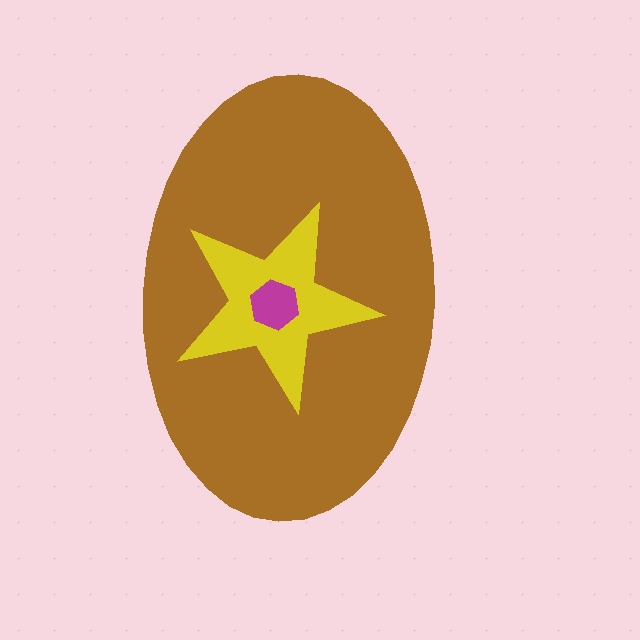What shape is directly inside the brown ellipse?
The yellow star.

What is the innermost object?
The magenta hexagon.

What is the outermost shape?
The brown ellipse.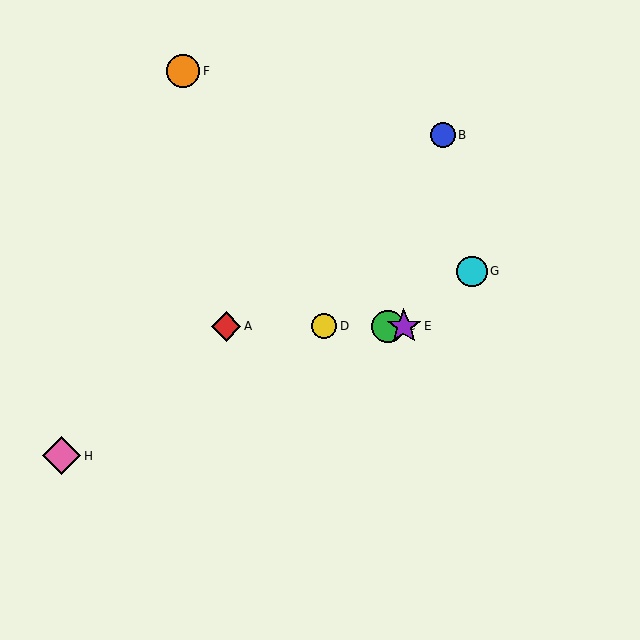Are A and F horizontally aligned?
No, A is at y≈326 and F is at y≈71.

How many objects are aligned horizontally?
4 objects (A, C, D, E) are aligned horizontally.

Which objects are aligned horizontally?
Objects A, C, D, E are aligned horizontally.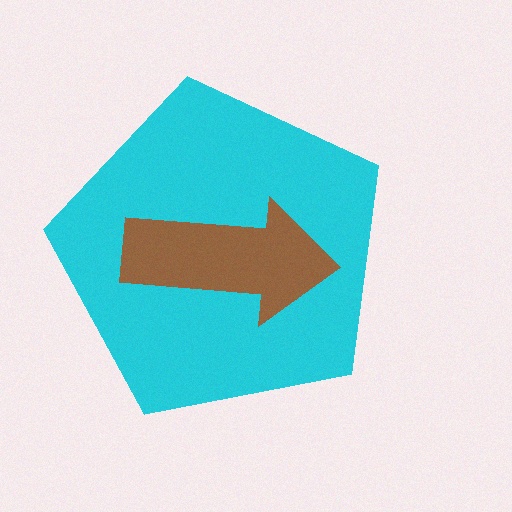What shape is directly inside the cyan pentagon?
The brown arrow.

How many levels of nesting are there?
2.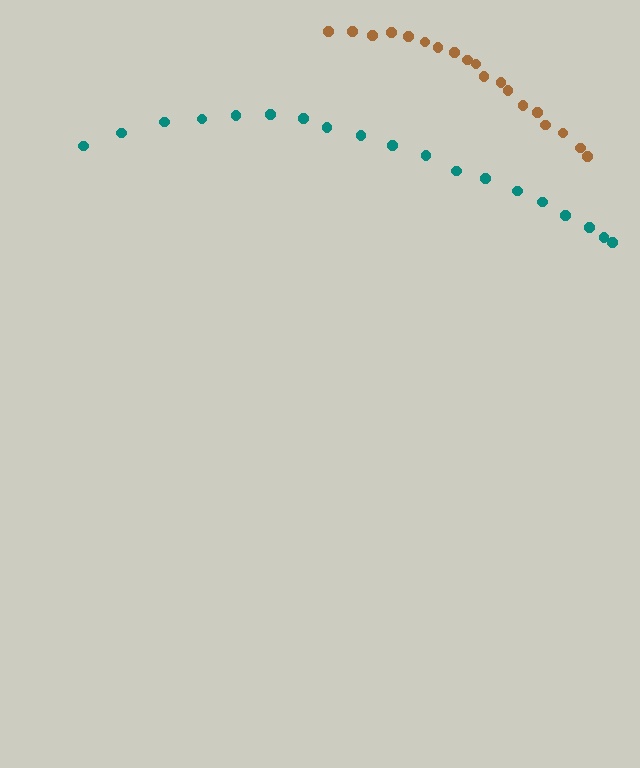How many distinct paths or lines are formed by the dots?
There are 2 distinct paths.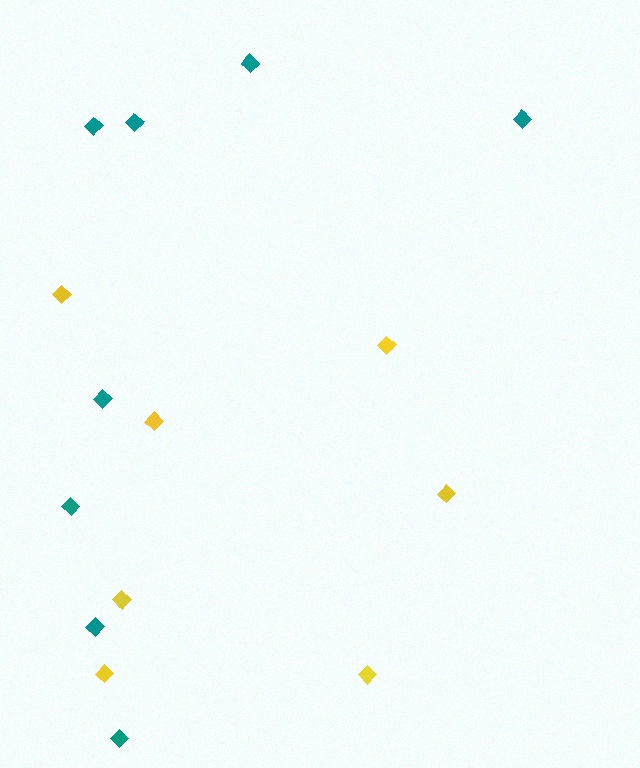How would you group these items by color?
There are 2 groups: one group of yellow diamonds (7) and one group of teal diamonds (8).